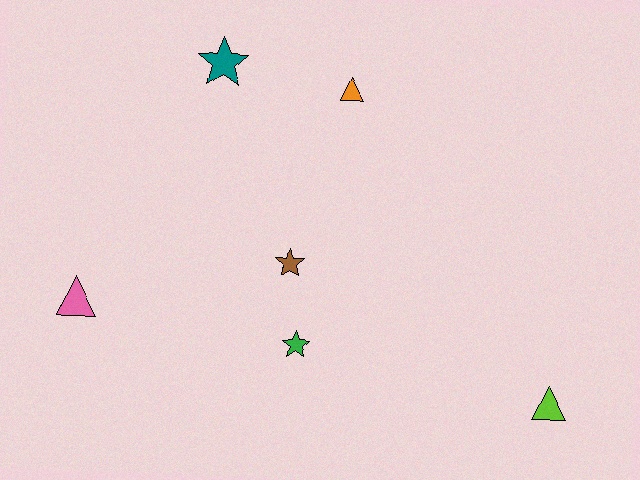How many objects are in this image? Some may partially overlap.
There are 6 objects.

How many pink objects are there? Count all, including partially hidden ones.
There is 1 pink object.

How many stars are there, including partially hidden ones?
There are 3 stars.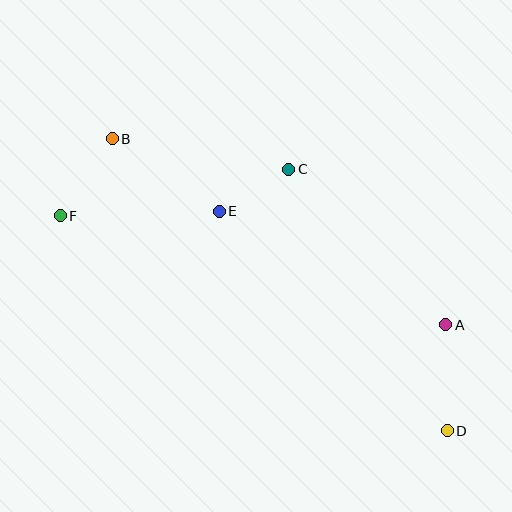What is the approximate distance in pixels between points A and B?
The distance between A and B is approximately 382 pixels.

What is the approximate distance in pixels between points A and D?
The distance between A and D is approximately 106 pixels.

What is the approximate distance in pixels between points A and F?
The distance between A and F is approximately 400 pixels.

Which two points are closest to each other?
Points C and E are closest to each other.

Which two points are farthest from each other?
Points B and D are farthest from each other.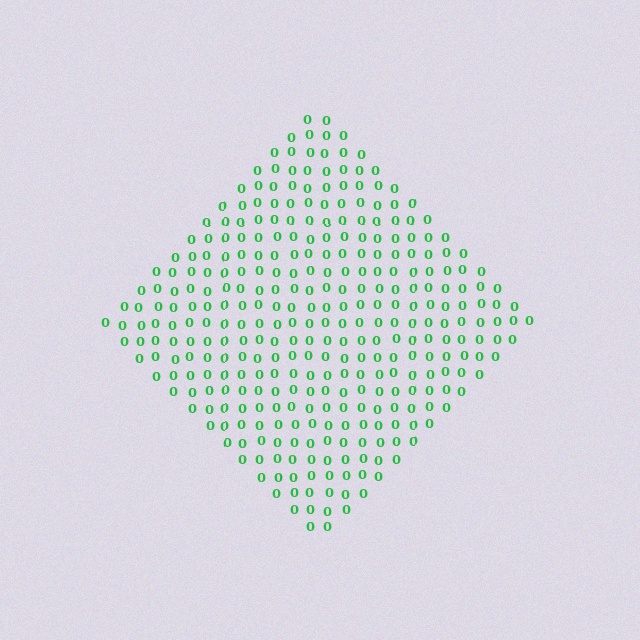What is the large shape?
The large shape is a diamond.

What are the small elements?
The small elements are digit 0's.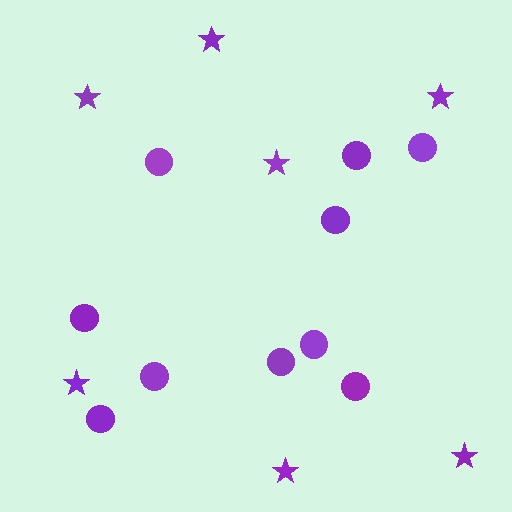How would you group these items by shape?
There are 2 groups: one group of stars (7) and one group of circles (10).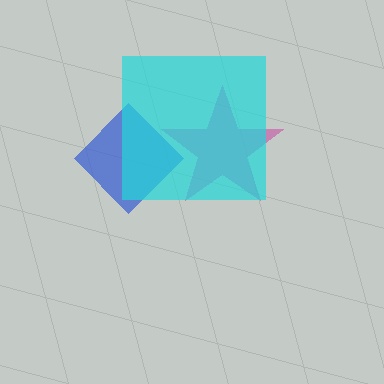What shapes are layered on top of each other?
The layered shapes are: a magenta star, a blue diamond, a cyan square.